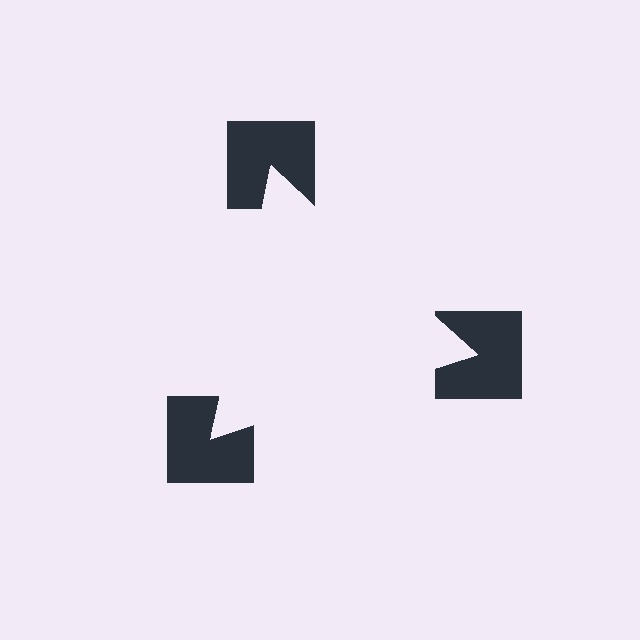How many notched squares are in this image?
There are 3 — one at each vertex of the illusory triangle.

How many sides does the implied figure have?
3 sides.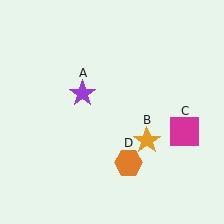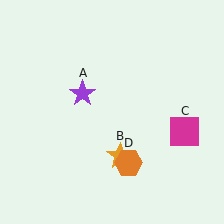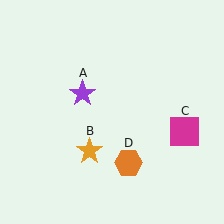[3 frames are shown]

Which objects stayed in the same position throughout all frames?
Purple star (object A) and magenta square (object C) and orange hexagon (object D) remained stationary.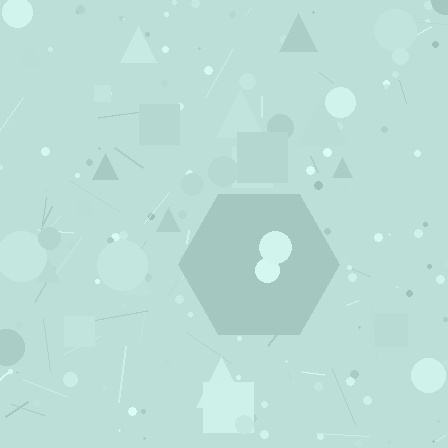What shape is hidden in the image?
A hexagon is hidden in the image.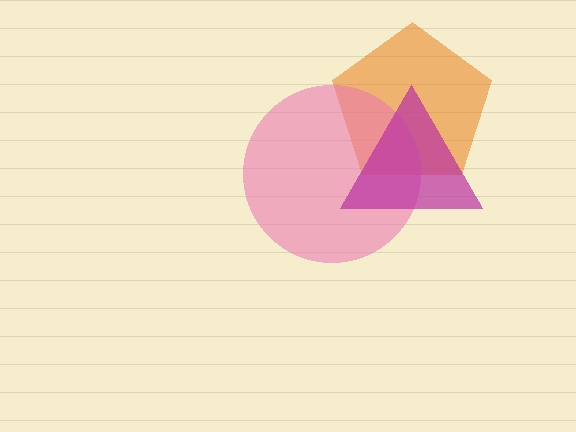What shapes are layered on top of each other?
The layered shapes are: an orange pentagon, a pink circle, a magenta triangle.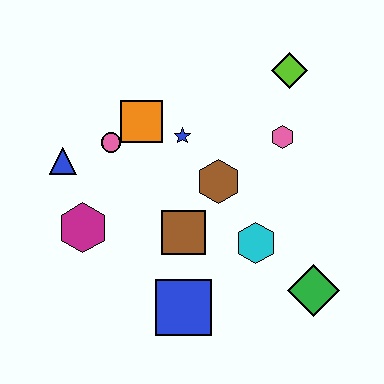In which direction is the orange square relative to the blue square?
The orange square is above the blue square.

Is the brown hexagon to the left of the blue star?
No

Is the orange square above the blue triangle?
Yes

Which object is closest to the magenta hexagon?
The blue triangle is closest to the magenta hexagon.